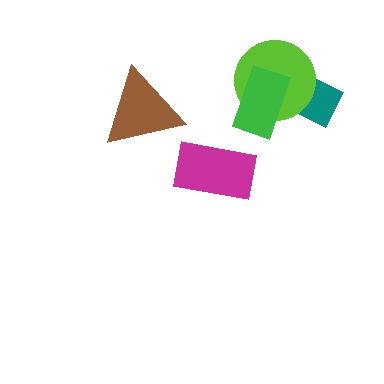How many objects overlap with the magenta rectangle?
0 objects overlap with the magenta rectangle.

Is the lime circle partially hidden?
Yes, it is partially covered by another shape.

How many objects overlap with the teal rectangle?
2 objects overlap with the teal rectangle.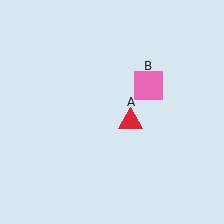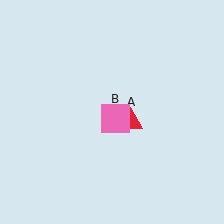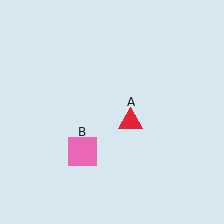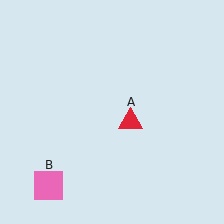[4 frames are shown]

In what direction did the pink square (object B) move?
The pink square (object B) moved down and to the left.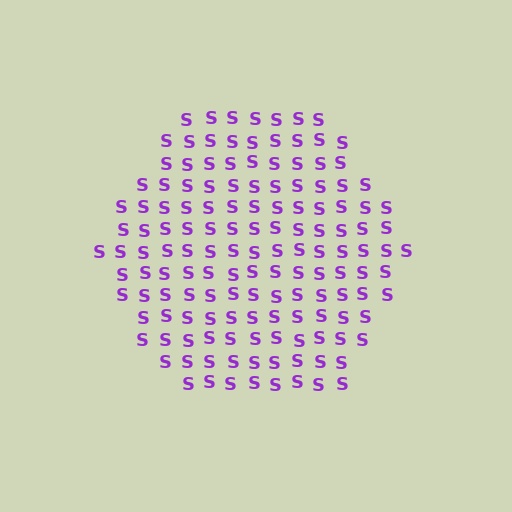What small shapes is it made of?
It is made of small letter S's.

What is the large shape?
The large shape is a hexagon.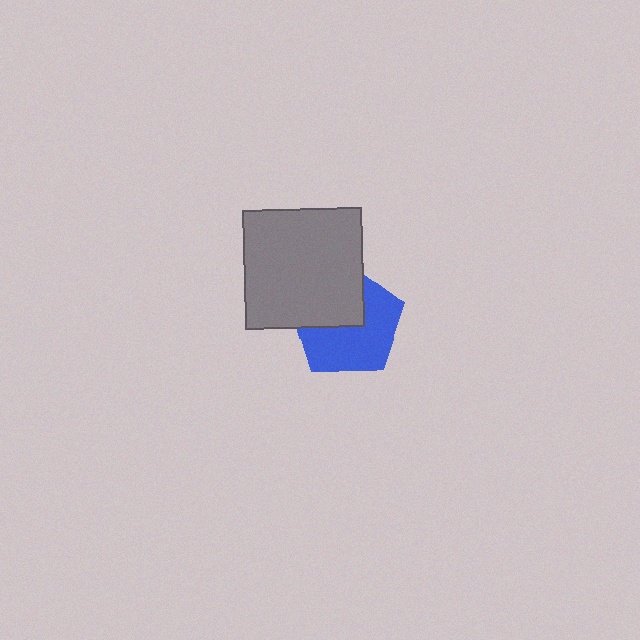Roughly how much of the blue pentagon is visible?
About half of it is visible (roughly 59%).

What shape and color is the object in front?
The object in front is a gray square.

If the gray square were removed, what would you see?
You would see the complete blue pentagon.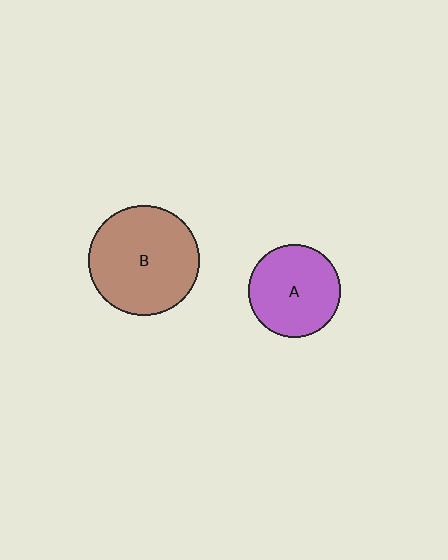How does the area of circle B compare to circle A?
Approximately 1.4 times.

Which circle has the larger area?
Circle B (brown).